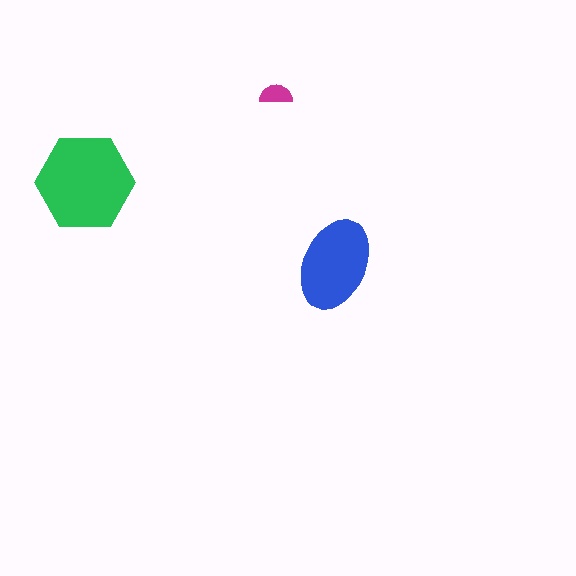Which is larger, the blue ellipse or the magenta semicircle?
The blue ellipse.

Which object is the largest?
The green hexagon.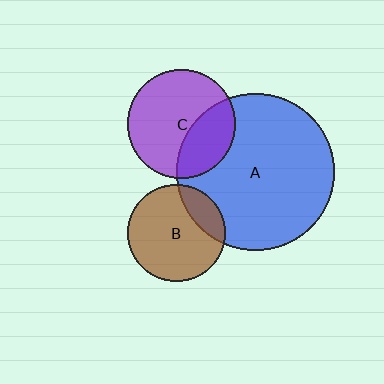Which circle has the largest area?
Circle A (blue).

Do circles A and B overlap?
Yes.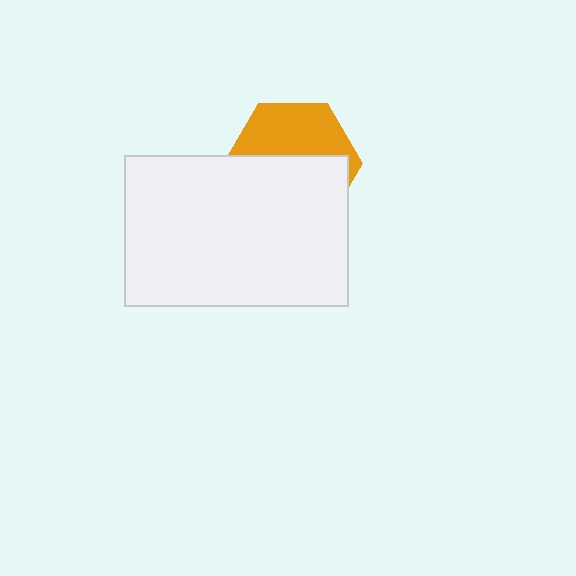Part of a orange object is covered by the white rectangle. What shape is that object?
It is a hexagon.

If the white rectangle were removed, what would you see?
You would see the complete orange hexagon.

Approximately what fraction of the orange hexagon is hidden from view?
Roughly 57% of the orange hexagon is hidden behind the white rectangle.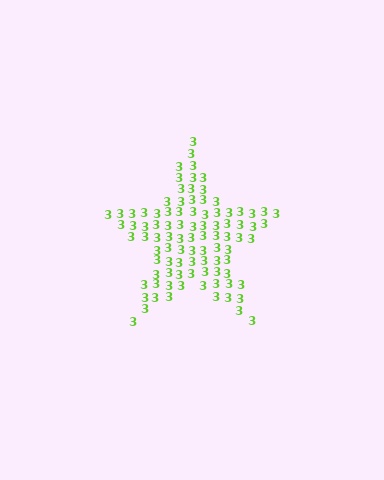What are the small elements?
The small elements are digit 3's.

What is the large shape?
The large shape is a star.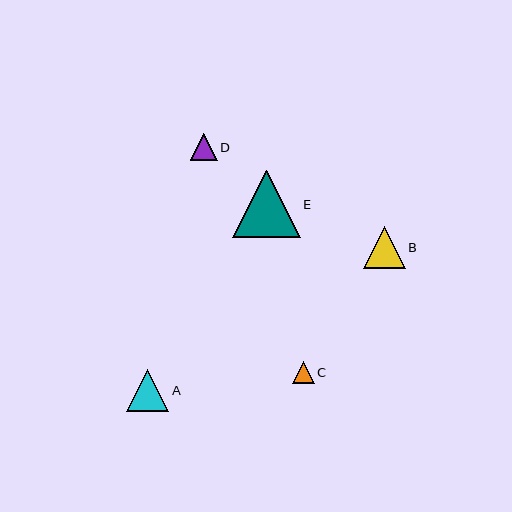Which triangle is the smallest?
Triangle C is the smallest with a size of approximately 22 pixels.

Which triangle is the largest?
Triangle E is the largest with a size of approximately 68 pixels.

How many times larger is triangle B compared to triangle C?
Triangle B is approximately 1.9 times the size of triangle C.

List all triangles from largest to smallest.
From largest to smallest: E, A, B, D, C.